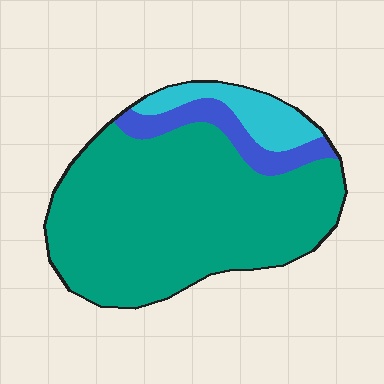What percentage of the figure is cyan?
Cyan covers around 10% of the figure.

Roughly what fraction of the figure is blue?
Blue takes up about one tenth (1/10) of the figure.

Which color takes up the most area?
Teal, at roughly 80%.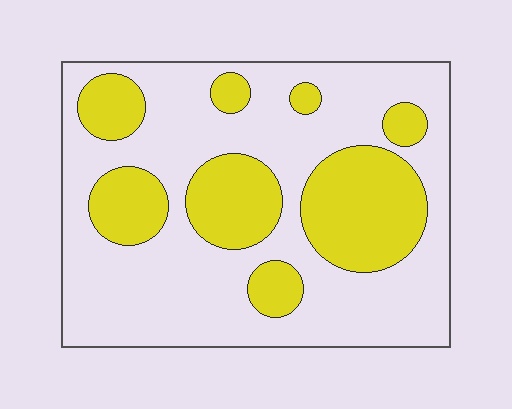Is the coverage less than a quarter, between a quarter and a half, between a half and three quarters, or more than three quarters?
Between a quarter and a half.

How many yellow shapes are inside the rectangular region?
8.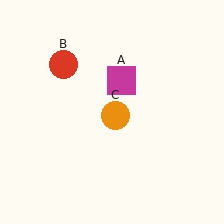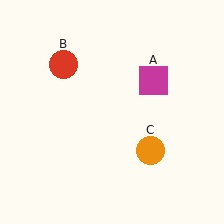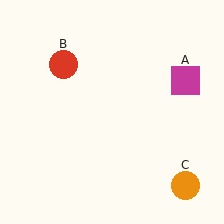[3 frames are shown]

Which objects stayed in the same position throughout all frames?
Red circle (object B) remained stationary.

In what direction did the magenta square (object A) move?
The magenta square (object A) moved right.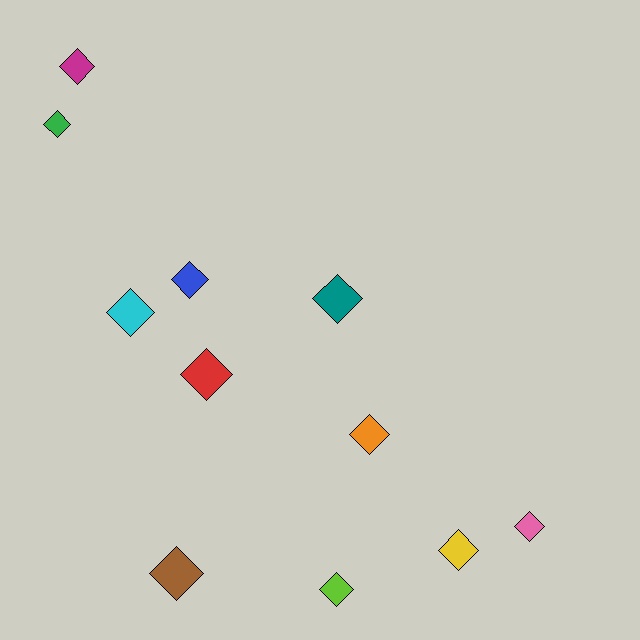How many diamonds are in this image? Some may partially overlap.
There are 11 diamonds.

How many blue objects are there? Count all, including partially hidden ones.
There is 1 blue object.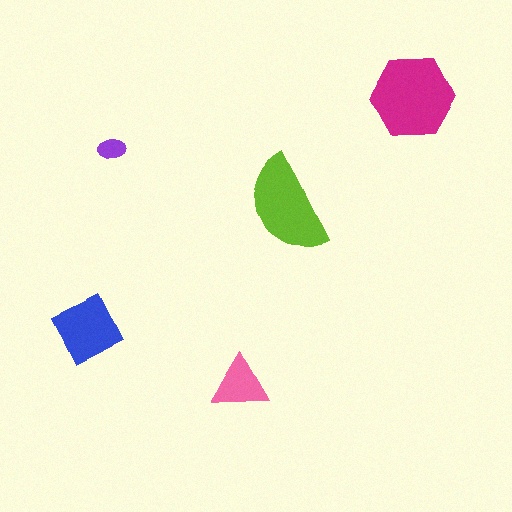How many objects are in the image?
There are 5 objects in the image.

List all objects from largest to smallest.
The magenta hexagon, the lime semicircle, the blue diamond, the pink triangle, the purple ellipse.